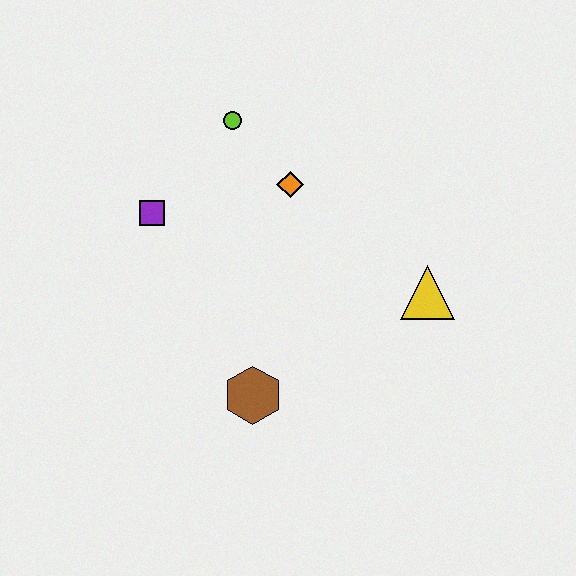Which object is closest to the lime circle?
The orange diamond is closest to the lime circle.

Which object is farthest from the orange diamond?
The brown hexagon is farthest from the orange diamond.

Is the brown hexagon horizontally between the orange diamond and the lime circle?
Yes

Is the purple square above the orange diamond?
No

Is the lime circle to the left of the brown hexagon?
Yes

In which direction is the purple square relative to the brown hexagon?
The purple square is above the brown hexagon.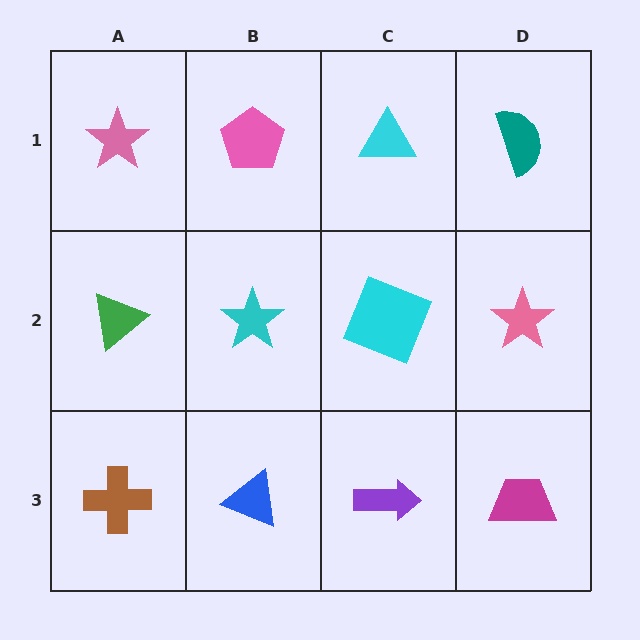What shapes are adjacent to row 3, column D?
A pink star (row 2, column D), a purple arrow (row 3, column C).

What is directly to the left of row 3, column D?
A purple arrow.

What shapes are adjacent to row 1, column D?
A pink star (row 2, column D), a cyan triangle (row 1, column C).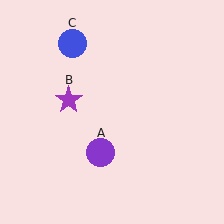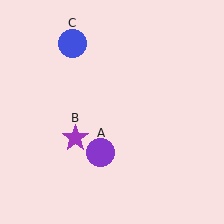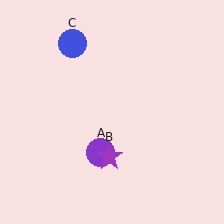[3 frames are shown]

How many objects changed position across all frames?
1 object changed position: purple star (object B).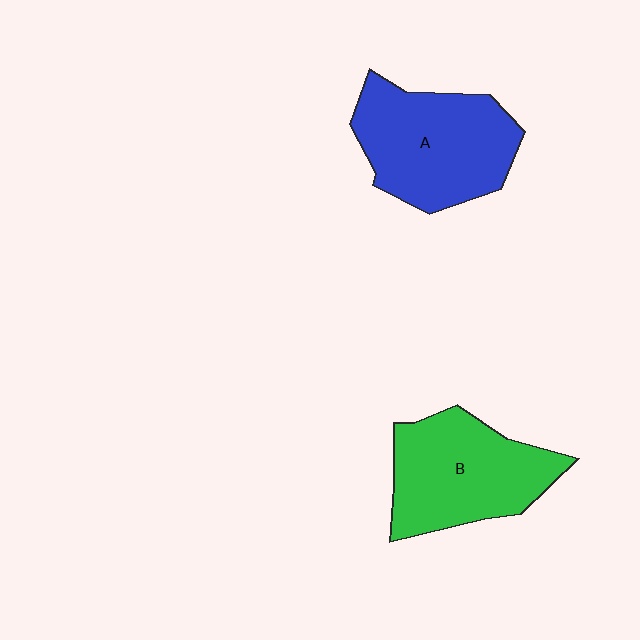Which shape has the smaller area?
Shape B (green).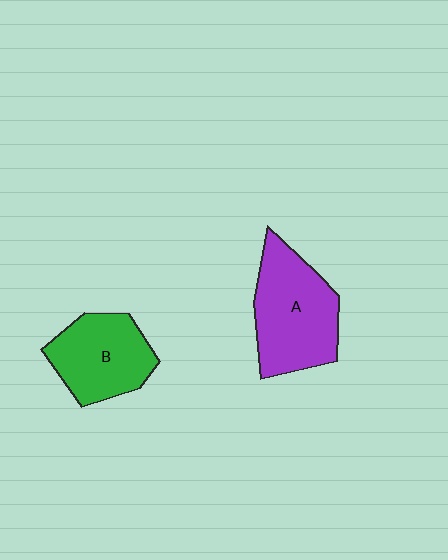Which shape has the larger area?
Shape A (purple).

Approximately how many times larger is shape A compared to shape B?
Approximately 1.2 times.